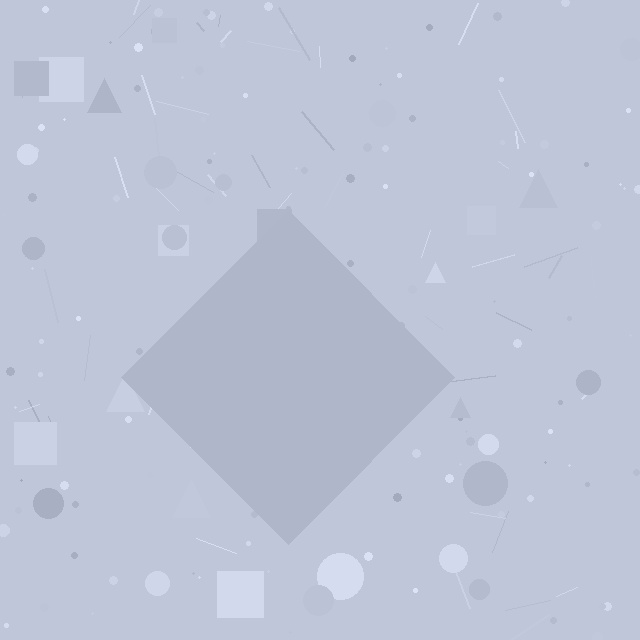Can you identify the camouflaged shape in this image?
The camouflaged shape is a diamond.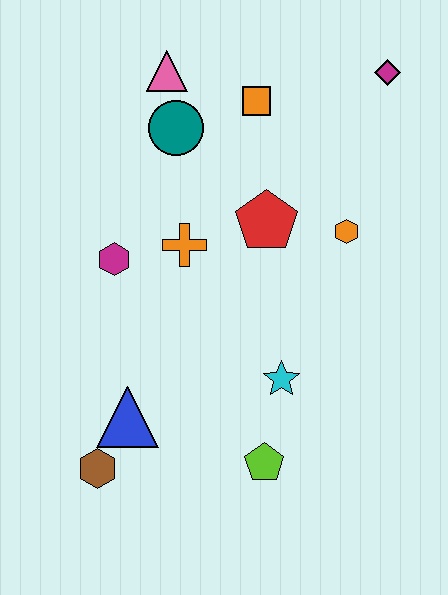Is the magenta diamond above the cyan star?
Yes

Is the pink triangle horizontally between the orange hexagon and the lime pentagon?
No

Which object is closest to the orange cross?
The magenta hexagon is closest to the orange cross.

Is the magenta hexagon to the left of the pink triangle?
Yes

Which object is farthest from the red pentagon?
The brown hexagon is farthest from the red pentagon.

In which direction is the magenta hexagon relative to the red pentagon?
The magenta hexagon is to the left of the red pentagon.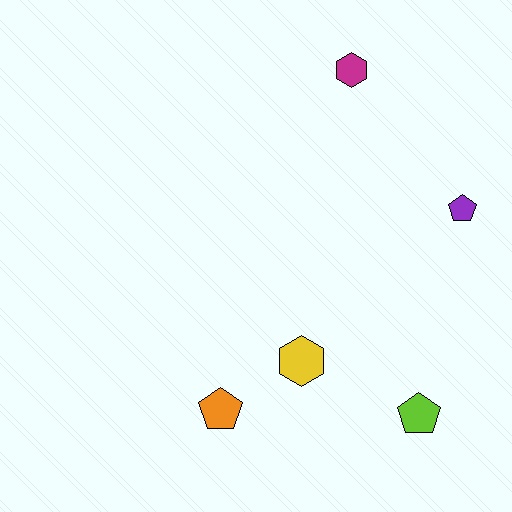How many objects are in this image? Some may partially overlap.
There are 5 objects.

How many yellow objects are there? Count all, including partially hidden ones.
There is 1 yellow object.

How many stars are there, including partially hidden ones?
There are no stars.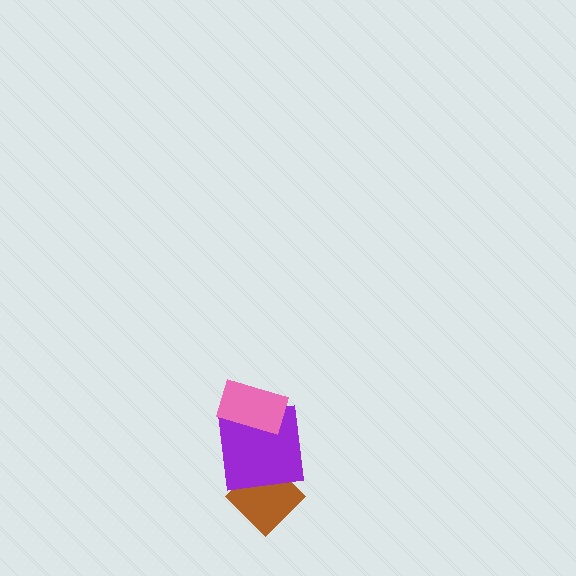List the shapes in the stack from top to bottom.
From top to bottom: the pink rectangle, the purple square, the brown diamond.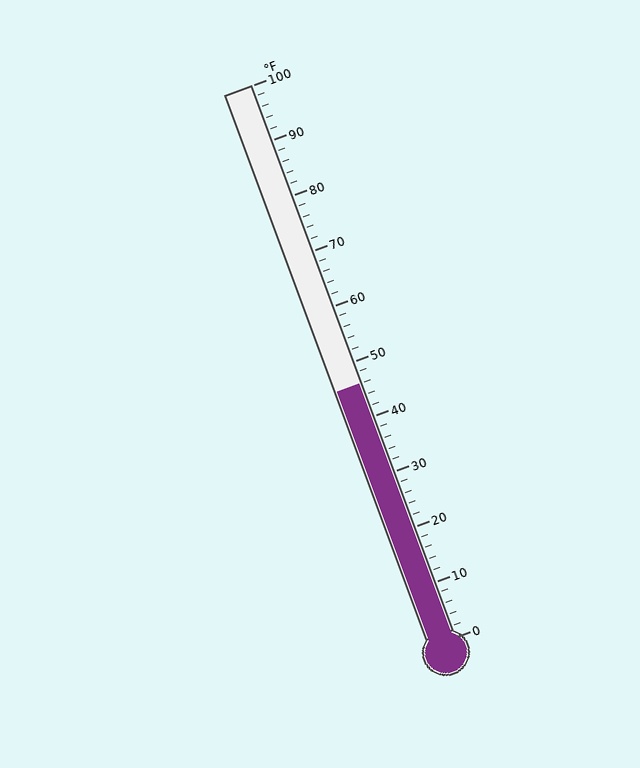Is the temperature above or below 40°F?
The temperature is above 40°F.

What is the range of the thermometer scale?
The thermometer scale ranges from 0°F to 100°F.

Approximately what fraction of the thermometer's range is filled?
The thermometer is filled to approximately 45% of its range.